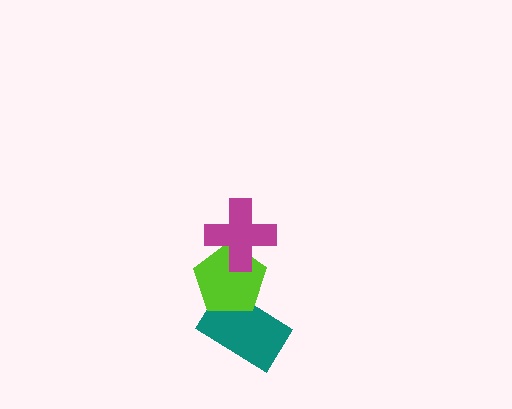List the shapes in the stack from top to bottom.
From top to bottom: the magenta cross, the lime pentagon, the teal rectangle.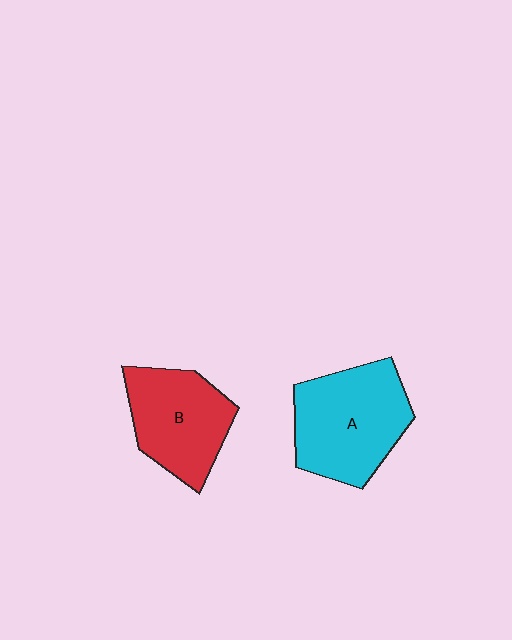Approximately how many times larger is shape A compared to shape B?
Approximately 1.2 times.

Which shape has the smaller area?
Shape B (red).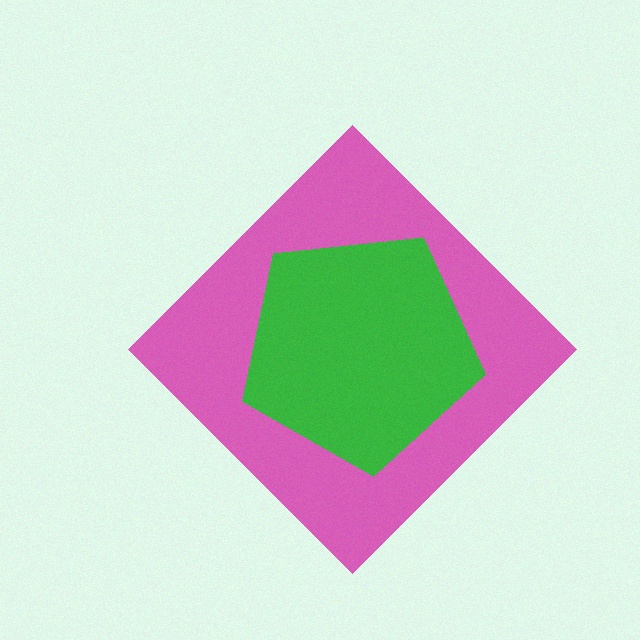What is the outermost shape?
The pink diamond.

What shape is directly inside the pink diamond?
The green pentagon.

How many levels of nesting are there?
2.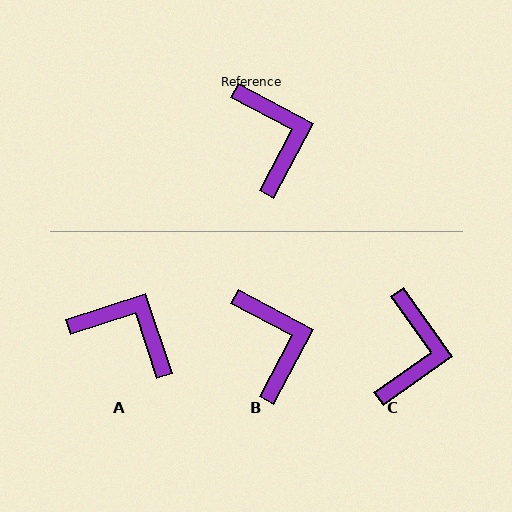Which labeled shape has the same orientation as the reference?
B.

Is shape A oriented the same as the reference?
No, it is off by about 46 degrees.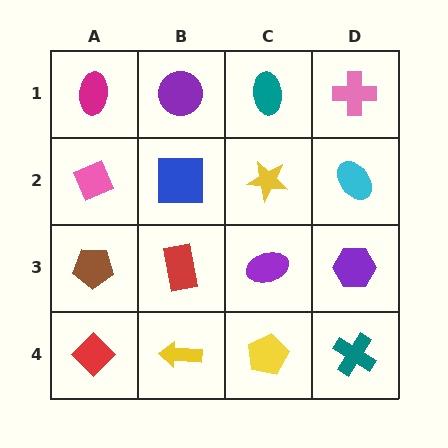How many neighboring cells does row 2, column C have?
4.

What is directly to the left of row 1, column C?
A purple circle.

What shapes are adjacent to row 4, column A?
A brown pentagon (row 3, column A), a yellow arrow (row 4, column B).